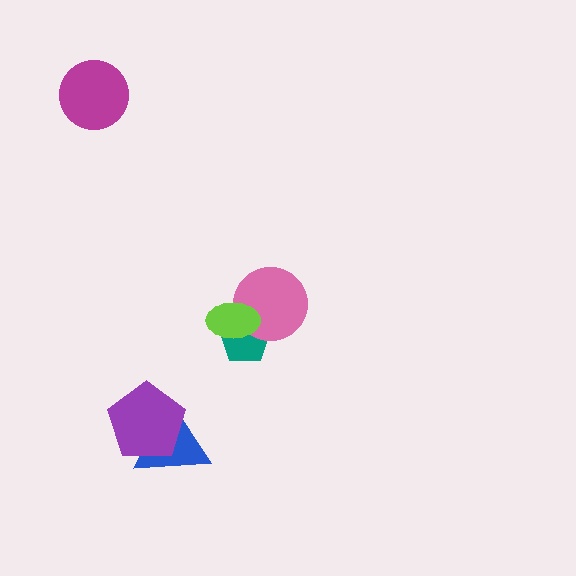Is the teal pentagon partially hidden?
Yes, it is partially covered by another shape.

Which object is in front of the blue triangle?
The purple pentagon is in front of the blue triangle.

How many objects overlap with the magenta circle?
0 objects overlap with the magenta circle.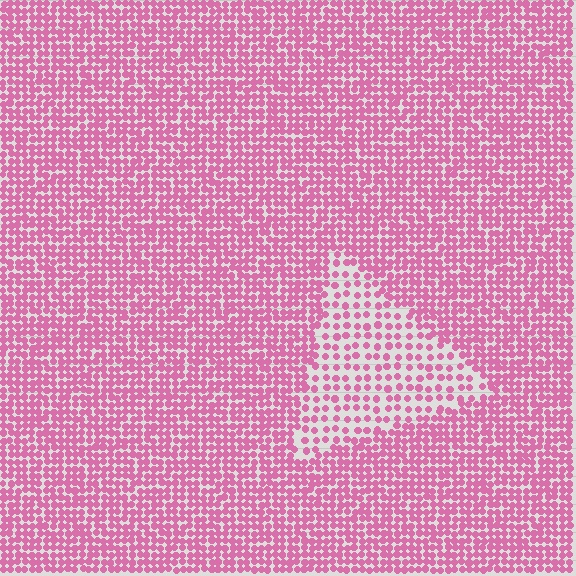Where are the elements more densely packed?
The elements are more densely packed outside the triangle boundary.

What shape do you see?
I see a triangle.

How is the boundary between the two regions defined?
The boundary is defined by a change in element density (approximately 2.1x ratio). All elements are the same color, size, and shape.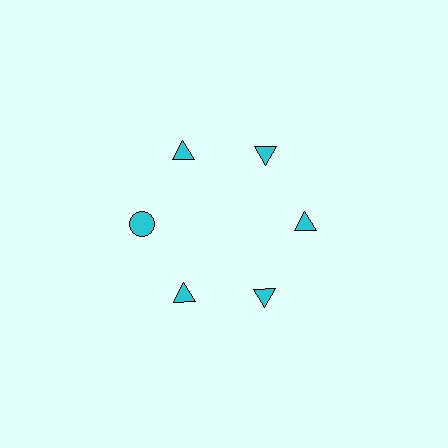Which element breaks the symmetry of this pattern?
The cyan circle at roughly the 9 o'clock position breaks the symmetry. All other shapes are cyan triangles.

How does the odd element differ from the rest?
It has a different shape: circle instead of triangle.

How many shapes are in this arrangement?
There are 6 shapes arranged in a ring pattern.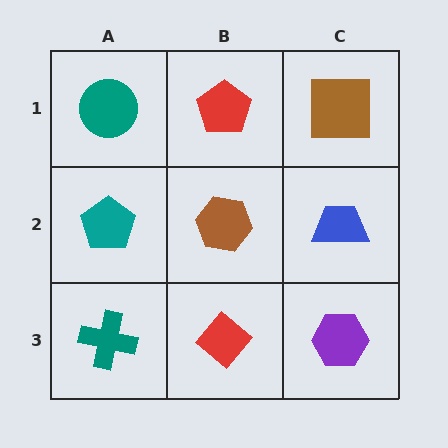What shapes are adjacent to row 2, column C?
A brown square (row 1, column C), a purple hexagon (row 3, column C), a brown hexagon (row 2, column B).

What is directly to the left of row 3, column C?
A red diamond.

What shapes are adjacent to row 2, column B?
A red pentagon (row 1, column B), a red diamond (row 3, column B), a teal pentagon (row 2, column A), a blue trapezoid (row 2, column C).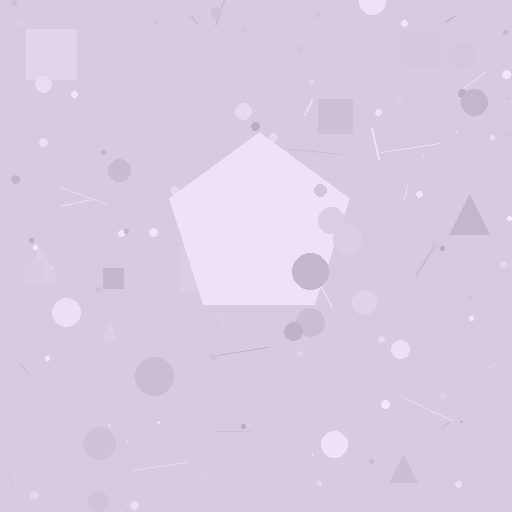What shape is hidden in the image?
A pentagon is hidden in the image.